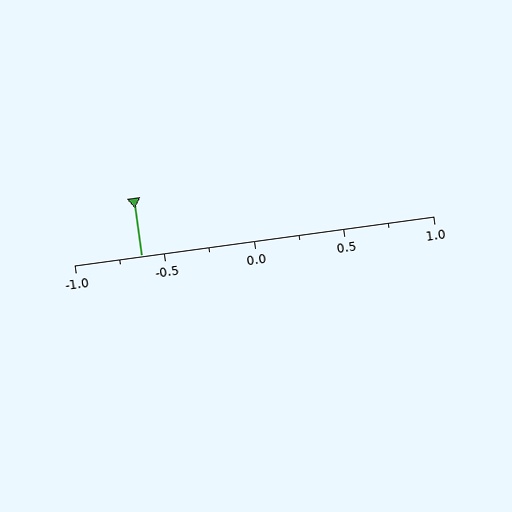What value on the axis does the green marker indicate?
The marker indicates approximately -0.62.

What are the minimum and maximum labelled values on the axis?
The axis runs from -1.0 to 1.0.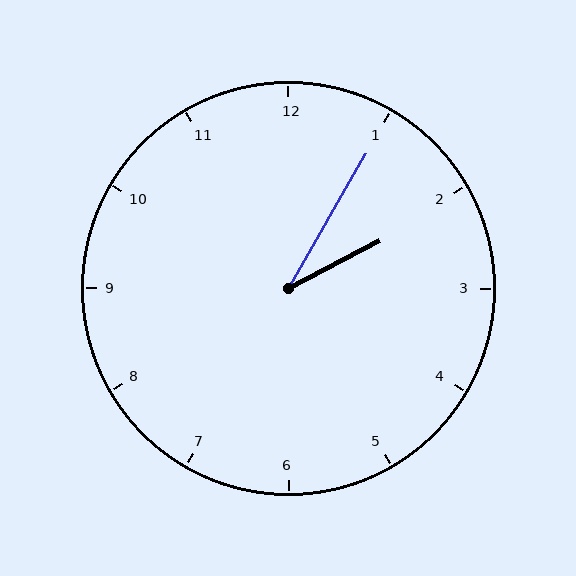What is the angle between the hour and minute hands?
Approximately 32 degrees.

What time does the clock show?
2:05.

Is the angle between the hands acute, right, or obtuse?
It is acute.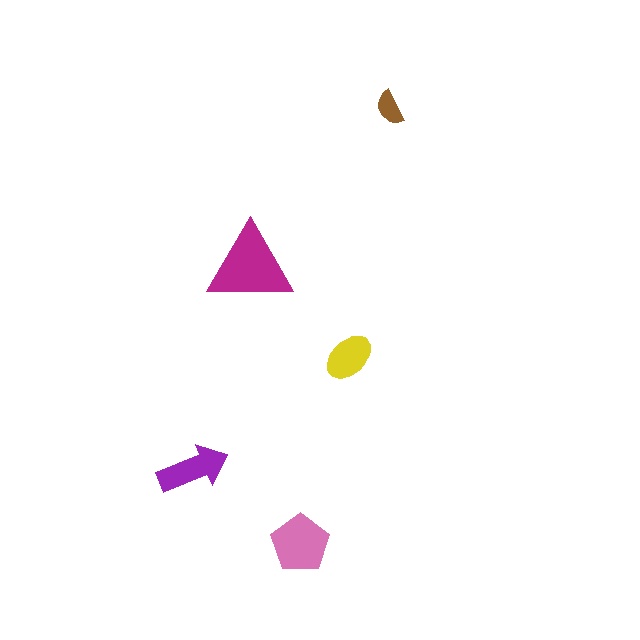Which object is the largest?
The magenta triangle.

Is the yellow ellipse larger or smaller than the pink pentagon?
Smaller.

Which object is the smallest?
The brown semicircle.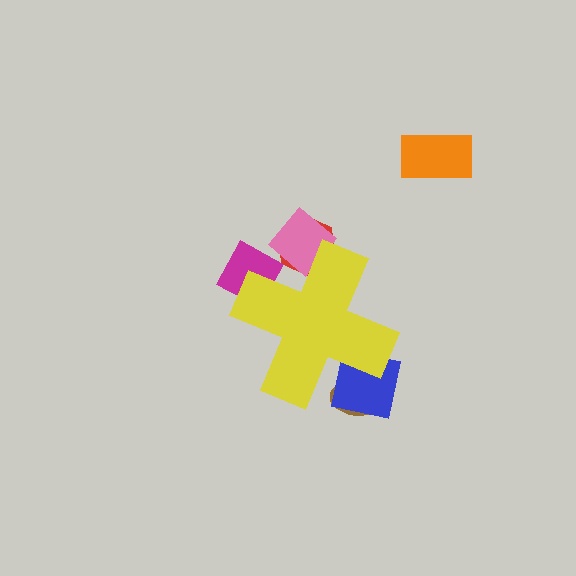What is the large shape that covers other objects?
A yellow cross.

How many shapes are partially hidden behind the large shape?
5 shapes are partially hidden.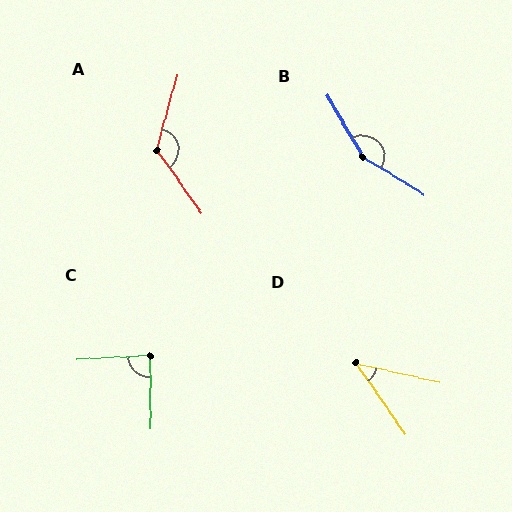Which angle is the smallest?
D, at approximately 42 degrees.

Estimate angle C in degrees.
Approximately 87 degrees.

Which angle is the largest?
B, at approximately 151 degrees.